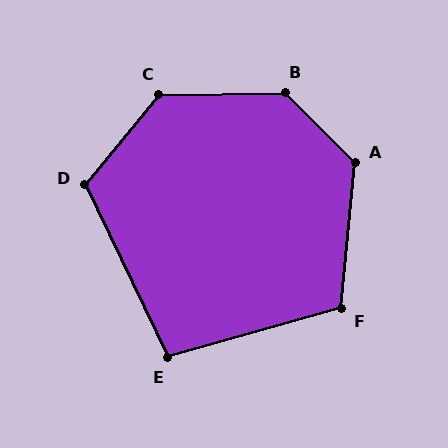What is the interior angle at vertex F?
Approximately 111 degrees (obtuse).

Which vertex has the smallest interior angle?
E, at approximately 100 degrees.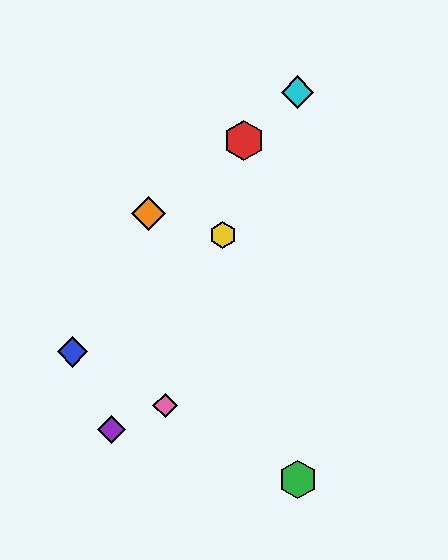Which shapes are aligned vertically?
The green hexagon, the cyan diamond are aligned vertically.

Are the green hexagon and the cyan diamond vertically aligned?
Yes, both are at x≈298.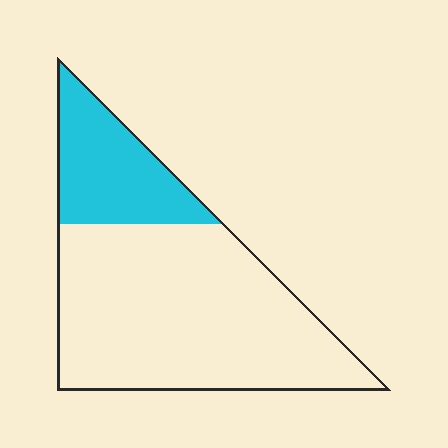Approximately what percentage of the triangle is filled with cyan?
Approximately 25%.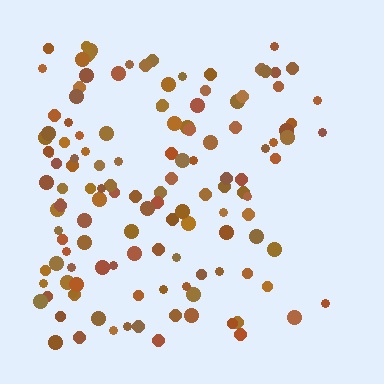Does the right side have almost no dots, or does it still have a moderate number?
Still a moderate number, just noticeably fewer than the left.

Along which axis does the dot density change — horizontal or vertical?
Horizontal.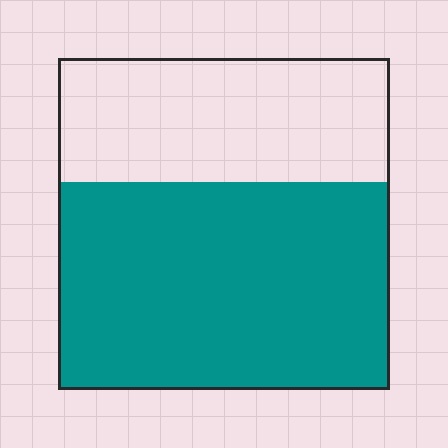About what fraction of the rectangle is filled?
About five eighths (5/8).